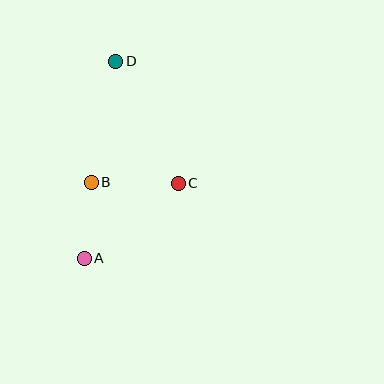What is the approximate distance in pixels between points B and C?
The distance between B and C is approximately 87 pixels.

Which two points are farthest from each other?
Points A and D are farthest from each other.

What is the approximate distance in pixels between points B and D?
The distance between B and D is approximately 124 pixels.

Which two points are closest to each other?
Points A and B are closest to each other.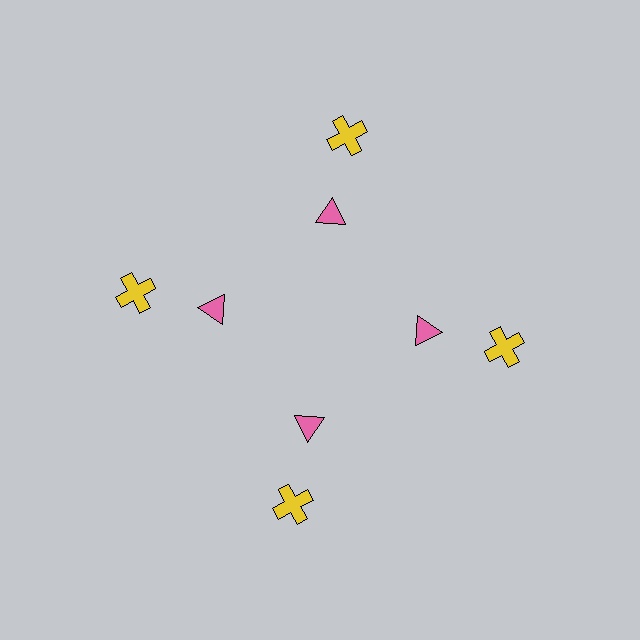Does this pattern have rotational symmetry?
Yes, this pattern has 4-fold rotational symmetry. It looks the same after rotating 90 degrees around the center.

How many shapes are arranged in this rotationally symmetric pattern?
There are 8 shapes, arranged in 4 groups of 2.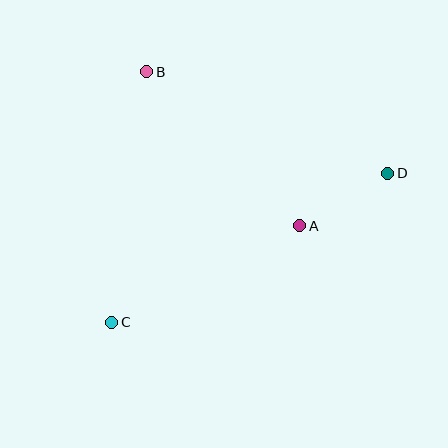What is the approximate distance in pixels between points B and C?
The distance between B and C is approximately 253 pixels.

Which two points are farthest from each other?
Points C and D are farthest from each other.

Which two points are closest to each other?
Points A and D are closest to each other.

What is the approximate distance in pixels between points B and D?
The distance between B and D is approximately 261 pixels.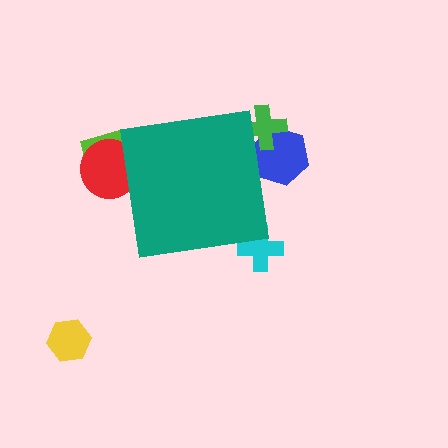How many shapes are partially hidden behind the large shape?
5 shapes are partially hidden.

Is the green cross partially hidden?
Yes, the green cross is partially hidden behind the teal square.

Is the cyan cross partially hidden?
Yes, the cyan cross is partially hidden behind the teal square.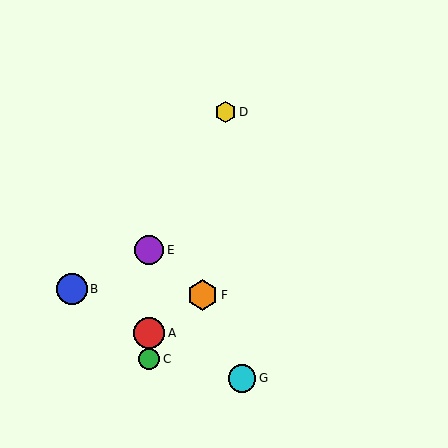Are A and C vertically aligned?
Yes, both are at x≈149.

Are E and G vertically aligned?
No, E is at x≈149 and G is at x≈242.